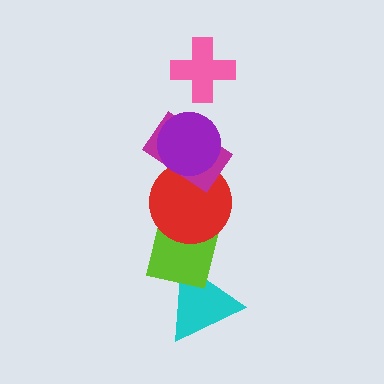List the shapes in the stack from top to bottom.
From top to bottom: the pink cross, the purple circle, the magenta rectangle, the red circle, the lime square, the cyan triangle.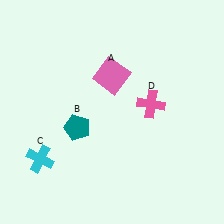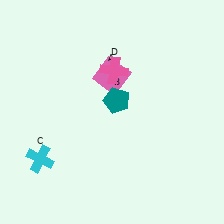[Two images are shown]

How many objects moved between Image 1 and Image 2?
2 objects moved between the two images.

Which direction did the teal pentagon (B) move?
The teal pentagon (B) moved right.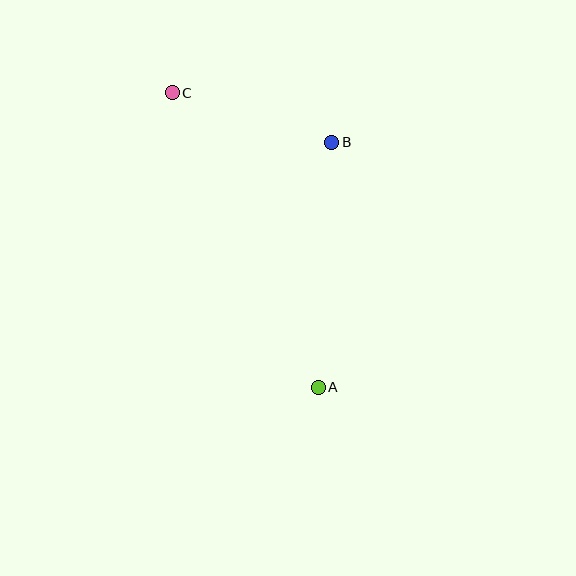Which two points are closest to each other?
Points B and C are closest to each other.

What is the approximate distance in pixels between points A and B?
The distance between A and B is approximately 246 pixels.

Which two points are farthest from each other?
Points A and C are farthest from each other.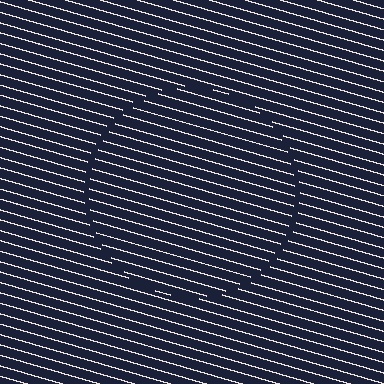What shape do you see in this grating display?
An illusory circle. The interior of the shape contains the same grating, shifted by half a period — the contour is defined by the phase discontinuity where line-ends from the inner and outer gratings abut.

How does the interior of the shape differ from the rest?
The interior of the shape contains the same grating, shifted by half a period — the contour is defined by the phase discontinuity where line-ends from the inner and outer gratings abut.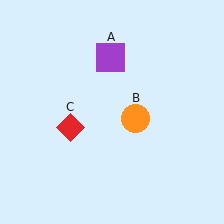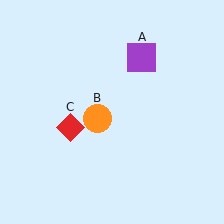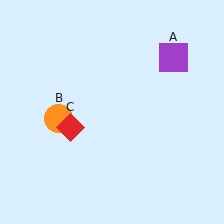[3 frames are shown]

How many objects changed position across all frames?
2 objects changed position: purple square (object A), orange circle (object B).